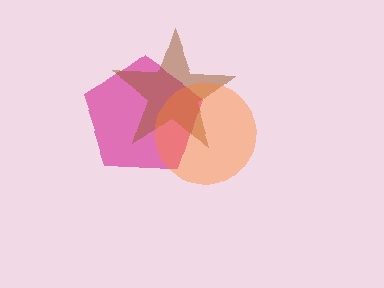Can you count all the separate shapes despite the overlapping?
Yes, there are 3 separate shapes.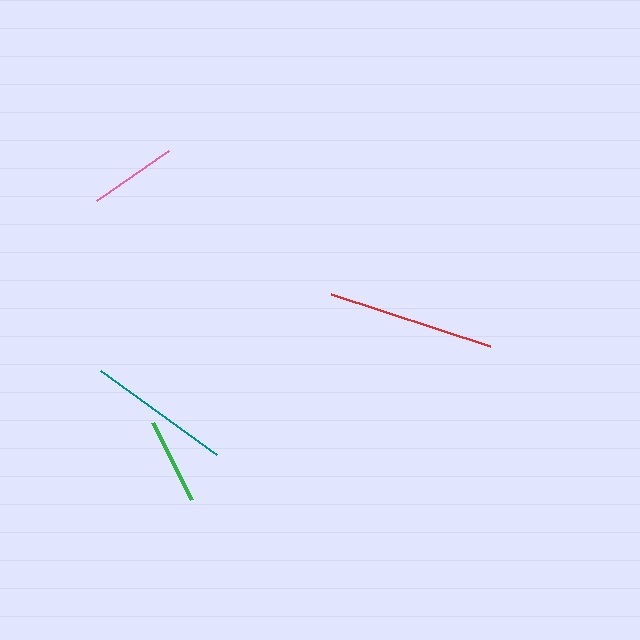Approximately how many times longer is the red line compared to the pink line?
The red line is approximately 1.9 times the length of the pink line.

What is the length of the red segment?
The red segment is approximately 168 pixels long.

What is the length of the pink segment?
The pink segment is approximately 87 pixels long.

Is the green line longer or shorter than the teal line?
The teal line is longer than the green line.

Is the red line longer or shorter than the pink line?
The red line is longer than the pink line.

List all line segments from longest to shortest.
From longest to shortest: red, teal, pink, green.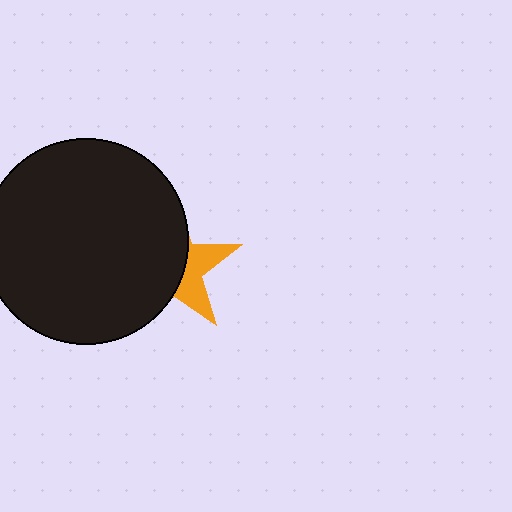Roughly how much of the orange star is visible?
A small part of it is visible (roughly 35%).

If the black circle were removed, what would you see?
You would see the complete orange star.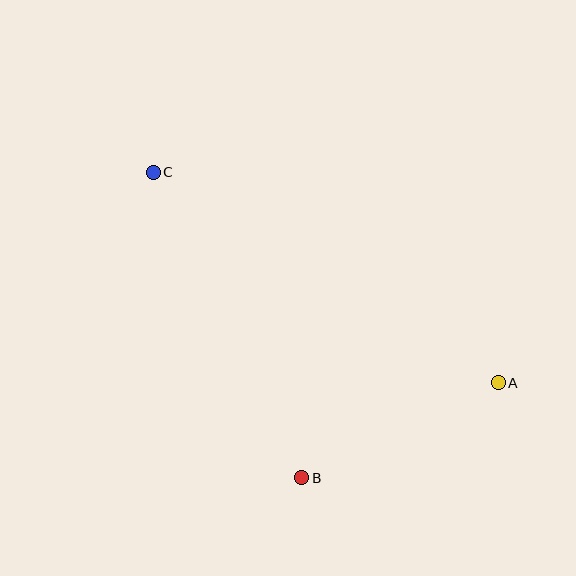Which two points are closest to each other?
Points A and B are closest to each other.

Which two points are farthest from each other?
Points A and C are farthest from each other.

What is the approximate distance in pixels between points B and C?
The distance between B and C is approximately 340 pixels.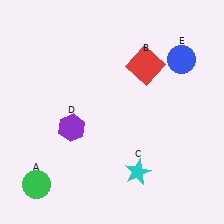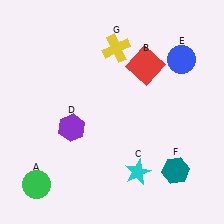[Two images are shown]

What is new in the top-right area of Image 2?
A yellow cross (G) was added in the top-right area of Image 2.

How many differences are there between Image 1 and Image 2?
There are 2 differences between the two images.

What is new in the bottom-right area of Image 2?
A teal hexagon (F) was added in the bottom-right area of Image 2.